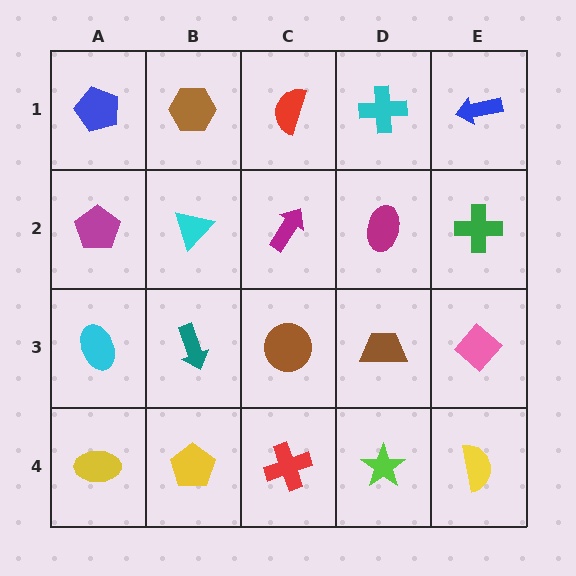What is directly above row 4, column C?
A brown circle.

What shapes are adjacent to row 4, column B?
A teal arrow (row 3, column B), a yellow ellipse (row 4, column A), a red cross (row 4, column C).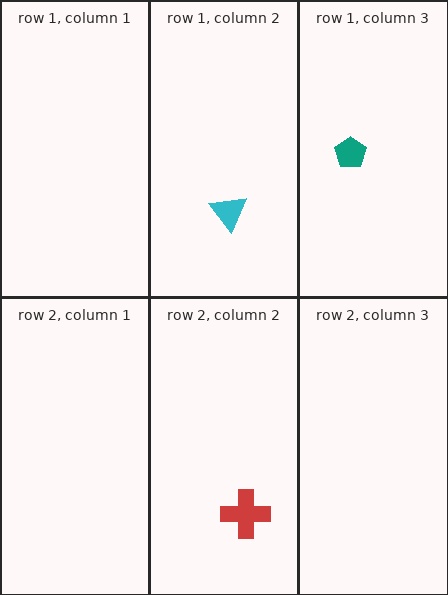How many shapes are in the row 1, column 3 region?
1.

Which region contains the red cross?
The row 2, column 2 region.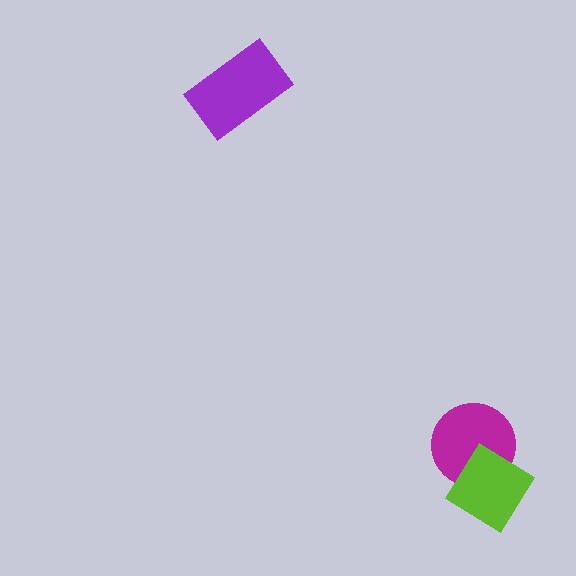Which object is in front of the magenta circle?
The lime diamond is in front of the magenta circle.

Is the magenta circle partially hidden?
Yes, it is partially covered by another shape.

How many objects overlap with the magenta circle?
1 object overlaps with the magenta circle.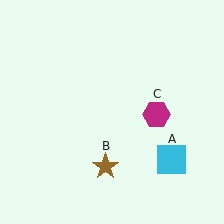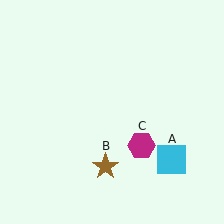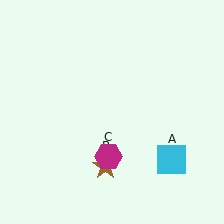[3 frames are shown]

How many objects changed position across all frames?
1 object changed position: magenta hexagon (object C).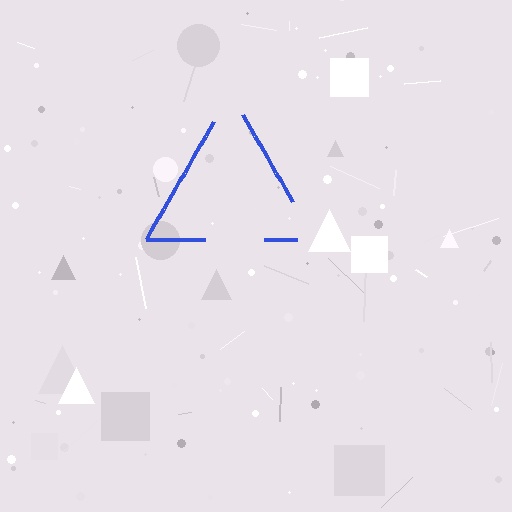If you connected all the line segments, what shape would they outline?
They would outline a triangle.